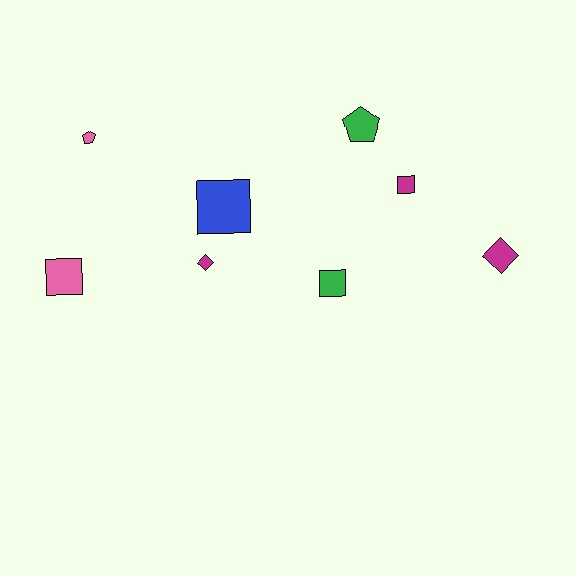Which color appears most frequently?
Magenta, with 3 objects.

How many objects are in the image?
There are 8 objects.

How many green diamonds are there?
There are no green diamonds.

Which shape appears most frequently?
Square, with 4 objects.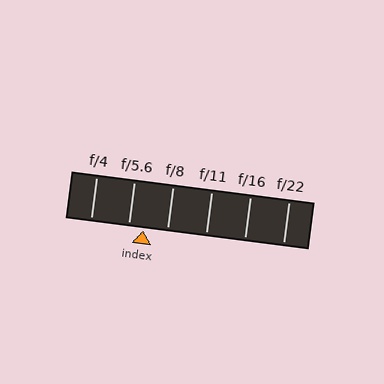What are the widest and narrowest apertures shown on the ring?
The widest aperture shown is f/4 and the narrowest is f/22.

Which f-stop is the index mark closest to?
The index mark is closest to f/5.6.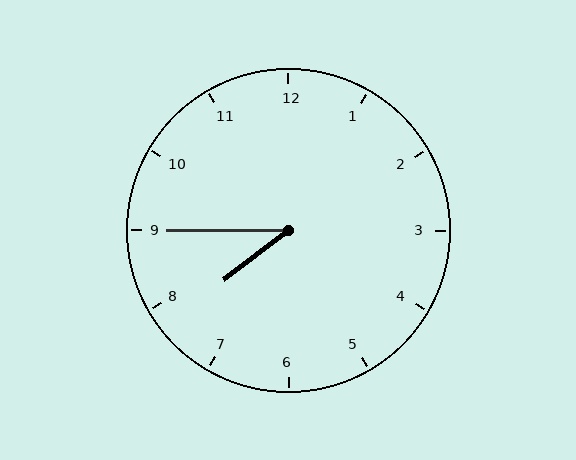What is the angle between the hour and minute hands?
Approximately 38 degrees.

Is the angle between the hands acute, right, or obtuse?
It is acute.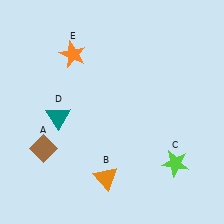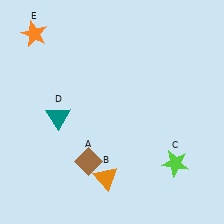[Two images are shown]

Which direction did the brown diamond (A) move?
The brown diamond (A) moved right.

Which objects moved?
The objects that moved are: the brown diamond (A), the orange star (E).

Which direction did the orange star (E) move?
The orange star (E) moved left.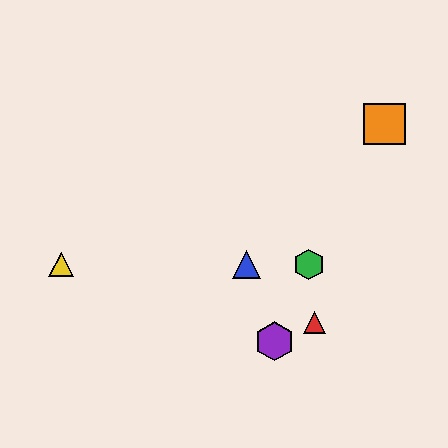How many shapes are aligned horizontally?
3 shapes (the blue triangle, the green hexagon, the yellow triangle) are aligned horizontally.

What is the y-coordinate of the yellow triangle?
The yellow triangle is at y≈265.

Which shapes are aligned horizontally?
The blue triangle, the green hexagon, the yellow triangle are aligned horizontally.